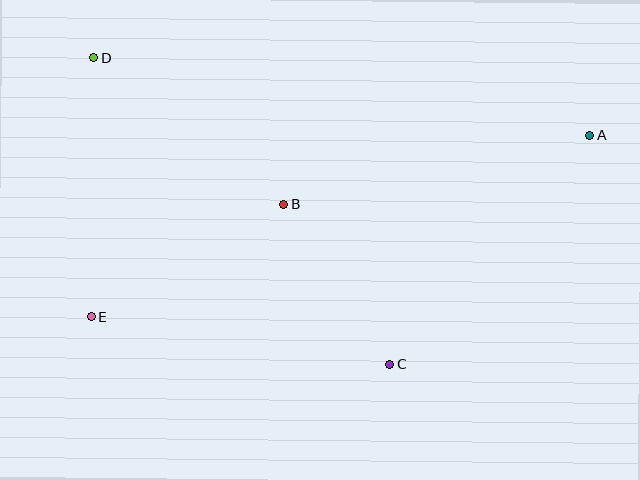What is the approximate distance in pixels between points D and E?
The distance between D and E is approximately 259 pixels.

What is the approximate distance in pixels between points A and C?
The distance between A and C is approximately 304 pixels.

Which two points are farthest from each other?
Points A and E are farthest from each other.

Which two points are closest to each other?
Points B and C are closest to each other.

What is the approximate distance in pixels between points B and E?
The distance between B and E is approximately 223 pixels.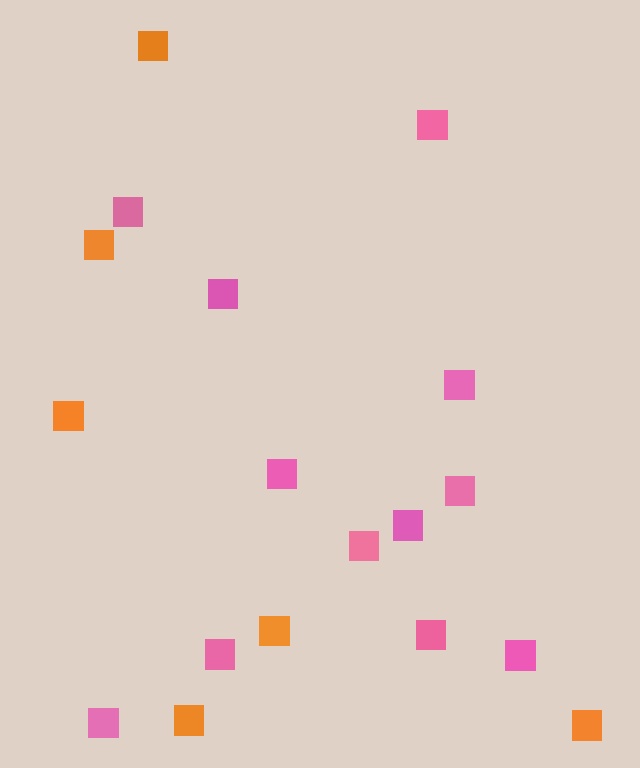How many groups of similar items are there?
There are 2 groups: one group of orange squares (6) and one group of pink squares (12).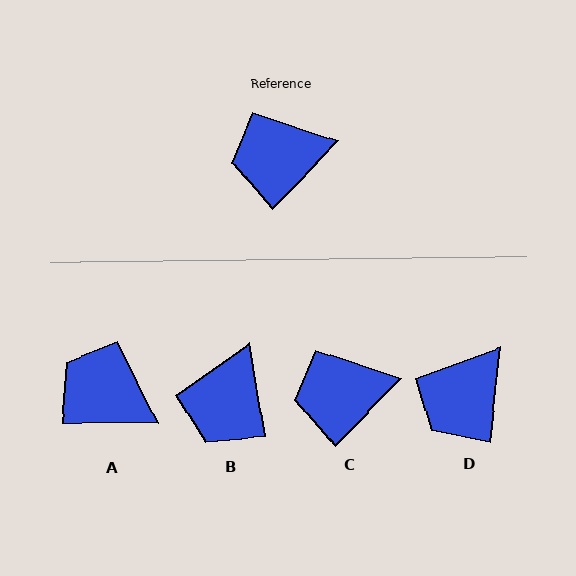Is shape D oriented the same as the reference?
No, it is off by about 38 degrees.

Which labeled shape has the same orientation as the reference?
C.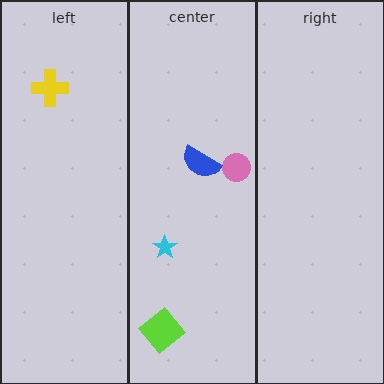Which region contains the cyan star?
The center region.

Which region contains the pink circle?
The center region.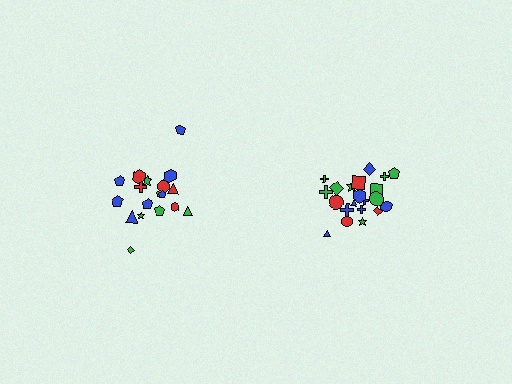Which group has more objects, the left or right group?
The right group.